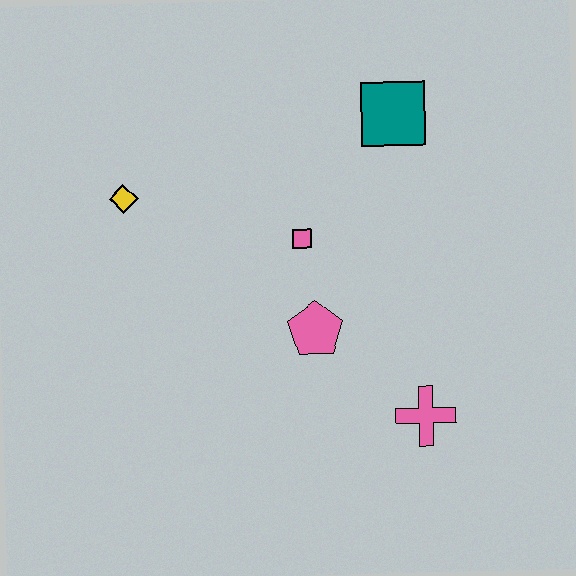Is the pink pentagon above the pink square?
No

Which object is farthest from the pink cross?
The yellow diamond is farthest from the pink cross.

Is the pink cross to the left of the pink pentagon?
No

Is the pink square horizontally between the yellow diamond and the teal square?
Yes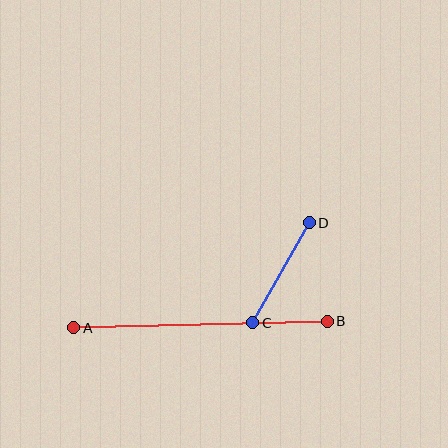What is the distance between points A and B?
The distance is approximately 254 pixels.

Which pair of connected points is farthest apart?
Points A and B are farthest apart.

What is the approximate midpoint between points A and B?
The midpoint is at approximately (201, 325) pixels.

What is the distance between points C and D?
The distance is approximately 115 pixels.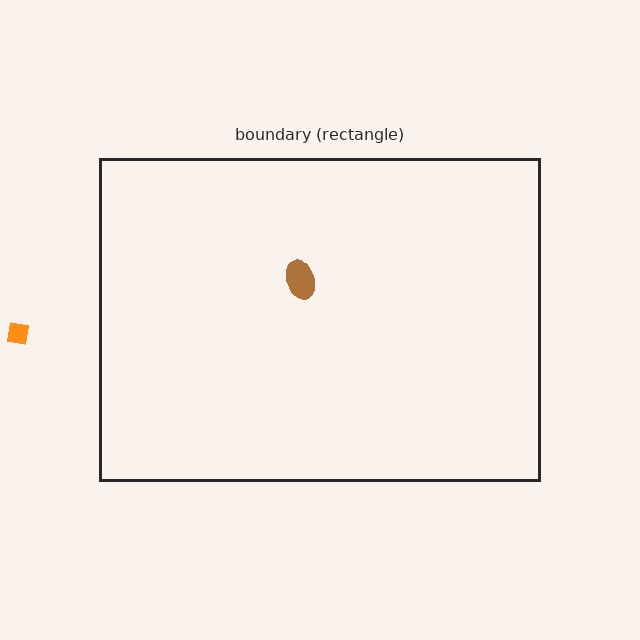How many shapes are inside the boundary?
1 inside, 1 outside.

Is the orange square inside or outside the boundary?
Outside.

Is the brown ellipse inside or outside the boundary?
Inside.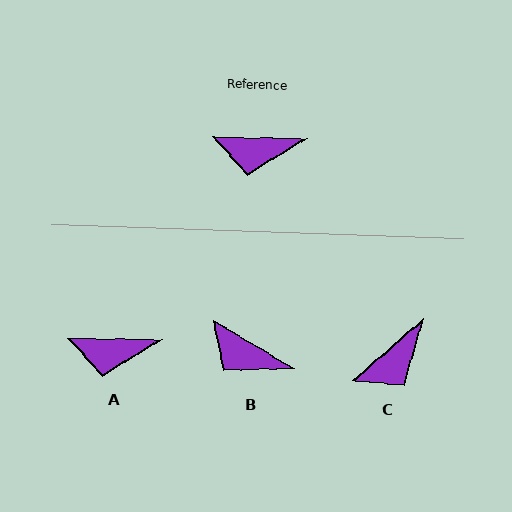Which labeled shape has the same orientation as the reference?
A.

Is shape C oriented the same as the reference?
No, it is off by about 42 degrees.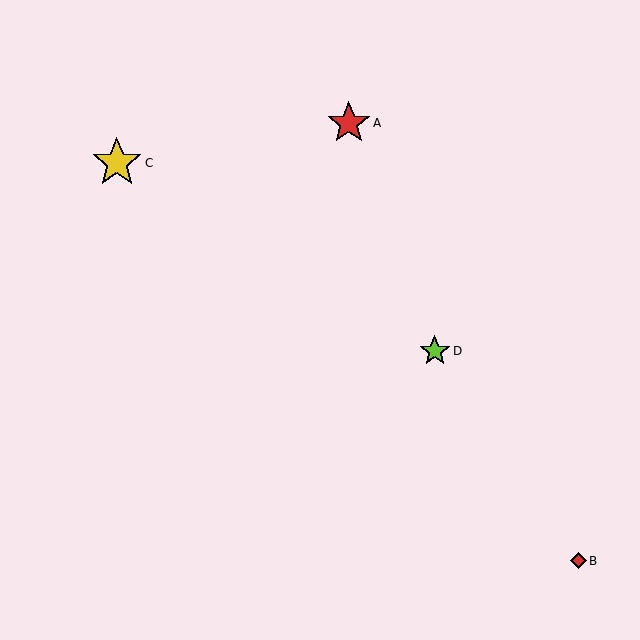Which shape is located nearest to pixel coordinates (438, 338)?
The lime star (labeled D) at (435, 351) is nearest to that location.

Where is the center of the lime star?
The center of the lime star is at (435, 351).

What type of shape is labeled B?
Shape B is a red diamond.